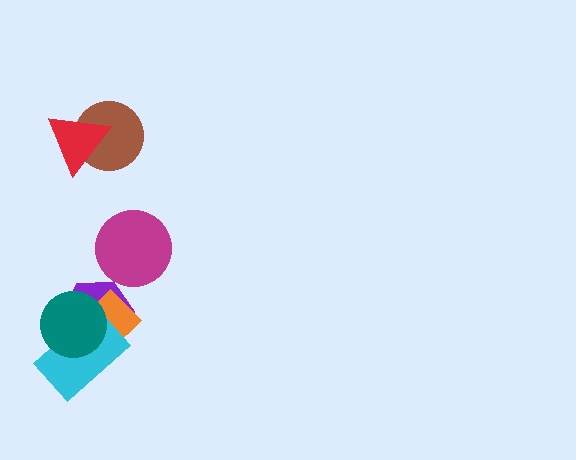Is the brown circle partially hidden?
Yes, it is partially covered by another shape.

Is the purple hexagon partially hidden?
Yes, it is partially covered by another shape.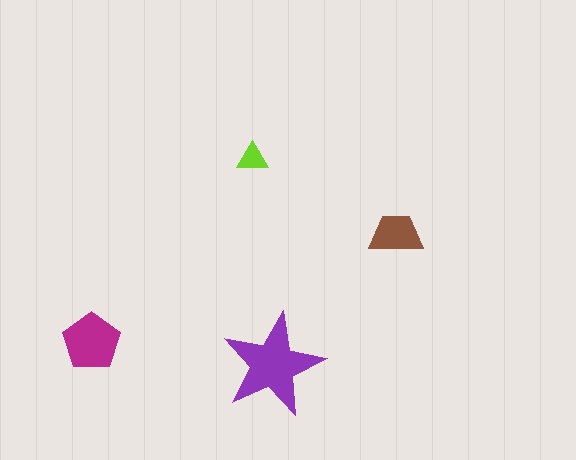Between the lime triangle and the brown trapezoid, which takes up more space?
The brown trapezoid.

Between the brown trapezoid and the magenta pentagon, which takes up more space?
The magenta pentagon.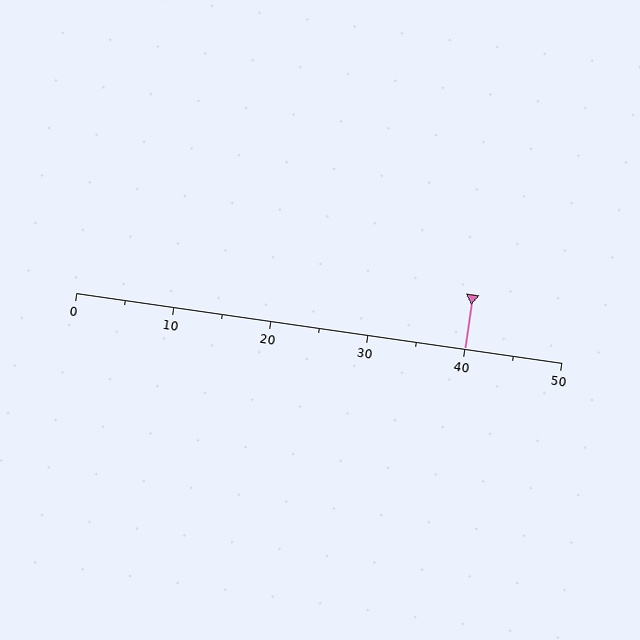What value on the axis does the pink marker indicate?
The marker indicates approximately 40.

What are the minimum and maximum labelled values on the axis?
The axis runs from 0 to 50.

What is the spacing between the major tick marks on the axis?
The major ticks are spaced 10 apart.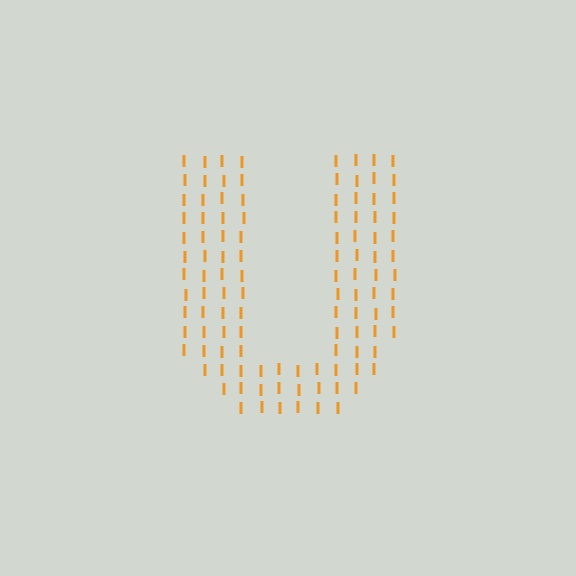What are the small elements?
The small elements are letter I's.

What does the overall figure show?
The overall figure shows the letter U.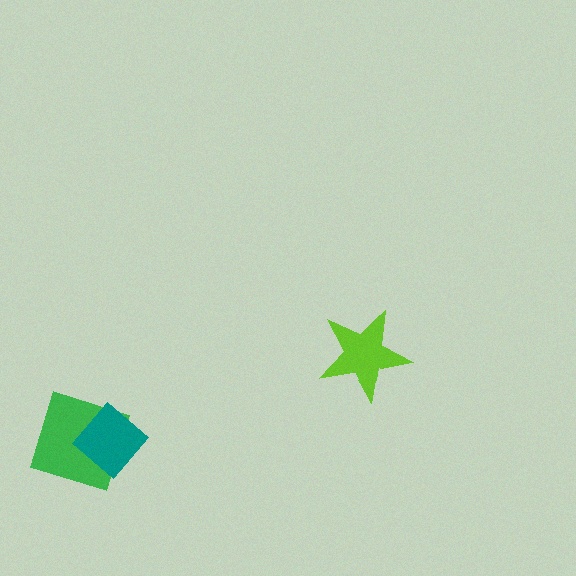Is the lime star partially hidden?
No, no other shape covers it.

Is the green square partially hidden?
Yes, it is partially covered by another shape.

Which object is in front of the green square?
The teal diamond is in front of the green square.